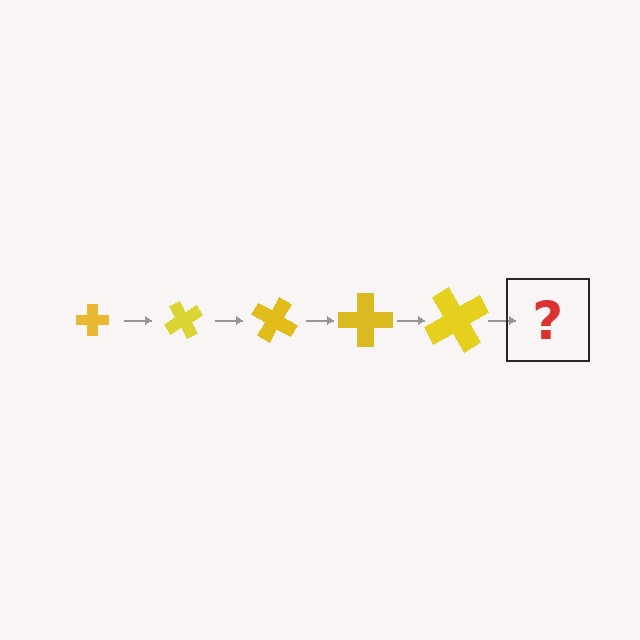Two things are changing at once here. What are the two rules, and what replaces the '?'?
The two rules are that the cross grows larger each step and it rotates 60 degrees each step. The '?' should be a cross, larger than the previous one and rotated 300 degrees from the start.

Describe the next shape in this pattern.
It should be a cross, larger than the previous one and rotated 300 degrees from the start.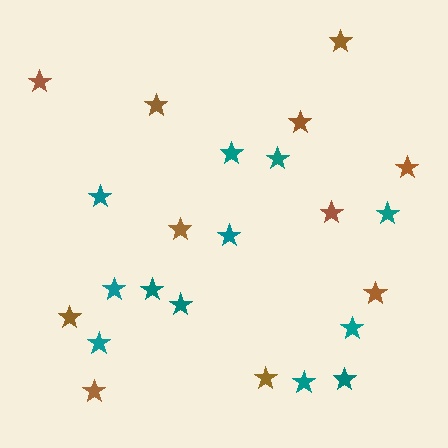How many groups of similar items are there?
There are 2 groups: one group of teal stars (12) and one group of brown stars (11).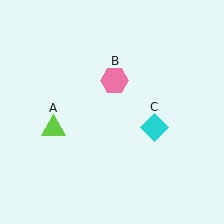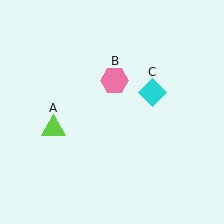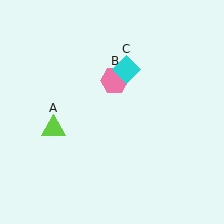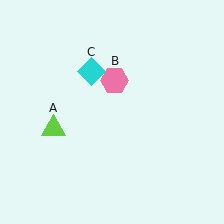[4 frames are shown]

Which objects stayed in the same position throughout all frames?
Lime triangle (object A) and pink hexagon (object B) remained stationary.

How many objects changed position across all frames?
1 object changed position: cyan diamond (object C).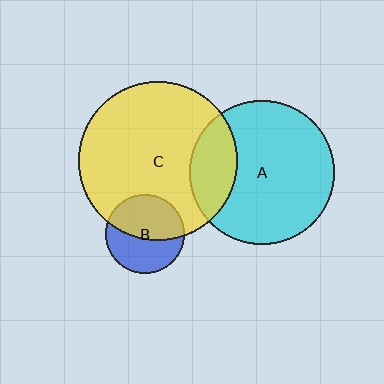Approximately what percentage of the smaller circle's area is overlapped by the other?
Approximately 55%.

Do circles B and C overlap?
Yes.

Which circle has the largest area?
Circle C (yellow).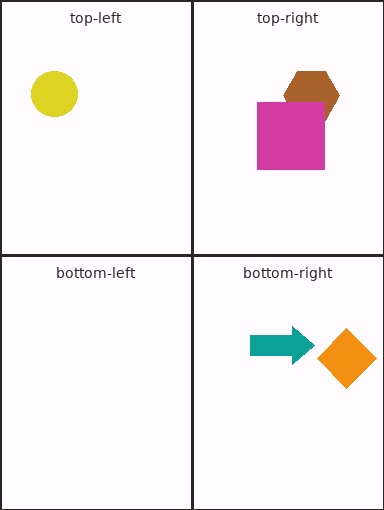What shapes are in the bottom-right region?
The orange diamond, the teal arrow.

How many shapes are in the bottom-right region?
2.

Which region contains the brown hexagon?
The top-right region.